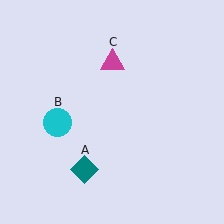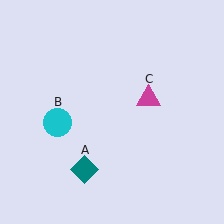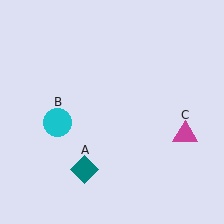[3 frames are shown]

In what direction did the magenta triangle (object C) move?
The magenta triangle (object C) moved down and to the right.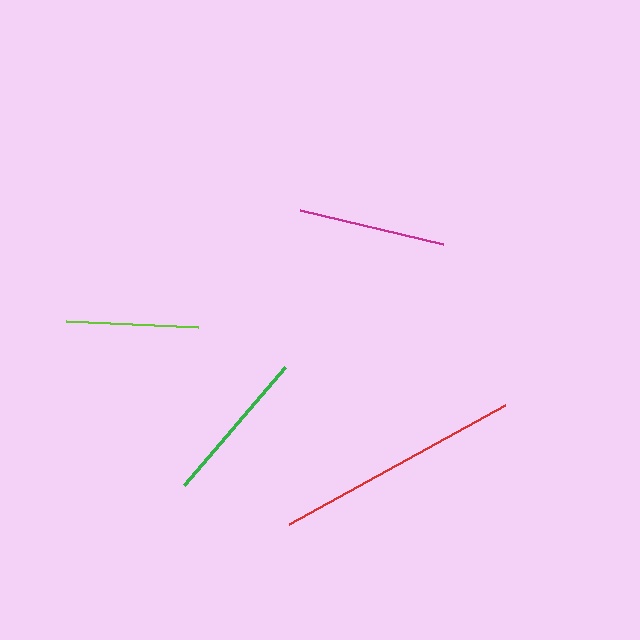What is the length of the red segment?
The red segment is approximately 247 pixels long.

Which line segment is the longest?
The red line is the longest at approximately 247 pixels.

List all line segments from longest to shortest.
From longest to shortest: red, green, magenta, lime.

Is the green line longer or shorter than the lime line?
The green line is longer than the lime line.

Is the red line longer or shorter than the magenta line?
The red line is longer than the magenta line.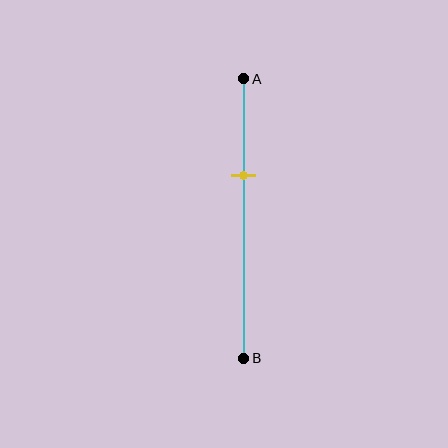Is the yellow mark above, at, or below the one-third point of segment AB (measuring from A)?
The yellow mark is approximately at the one-third point of segment AB.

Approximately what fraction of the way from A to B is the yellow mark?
The yellow mark is approximately 35% of the way from A to B.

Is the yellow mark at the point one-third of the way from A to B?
Yes, the mark is approximately at the one-third point.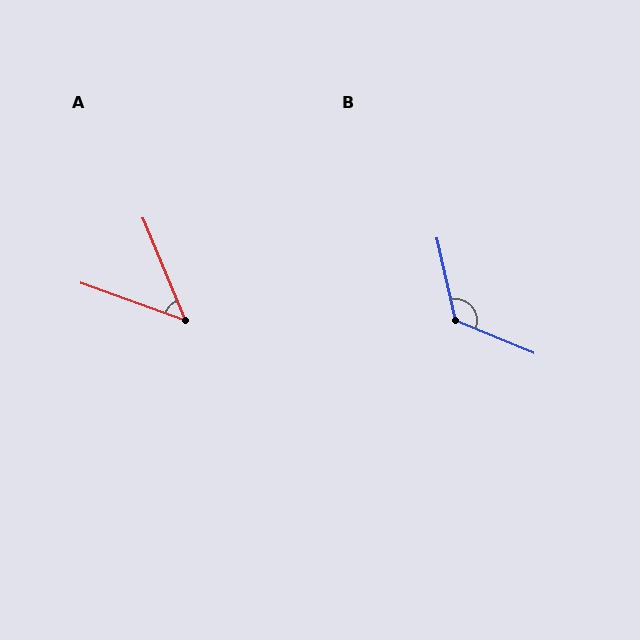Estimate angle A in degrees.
Approximately 48 degrees.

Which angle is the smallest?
A, at approximately 48 degrees.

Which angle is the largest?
B, at approximately 125 degrees.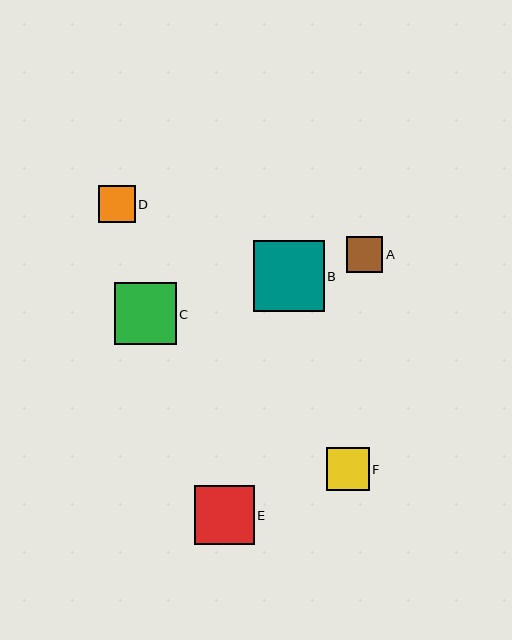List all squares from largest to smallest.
From largest to smallest: B, C, E, F, D, A.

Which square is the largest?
Square B is the largest with a size of approximately 71 pixels.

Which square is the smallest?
Square A is the smallest with a size of approximately 36 pixels.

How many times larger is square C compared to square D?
Square C is approximately 1.7 times the size of square D.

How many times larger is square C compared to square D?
Square C is approximately 1.7 times the size of square D.